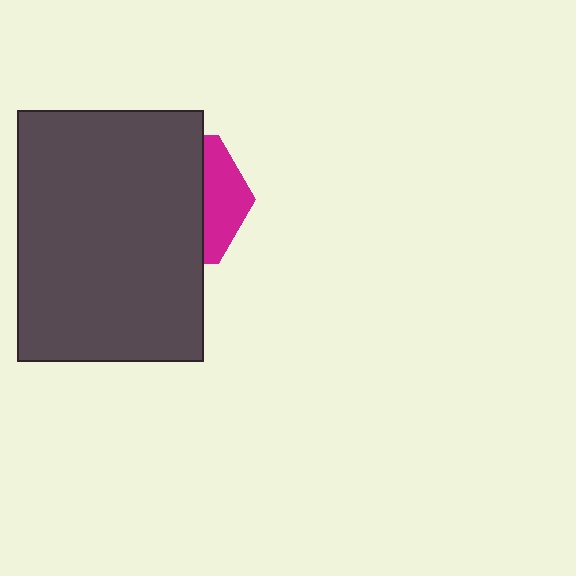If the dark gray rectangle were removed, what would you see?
You would see the complete magenta hexagon.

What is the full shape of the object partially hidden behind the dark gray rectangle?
The partially hidden object is a magenta hexagon.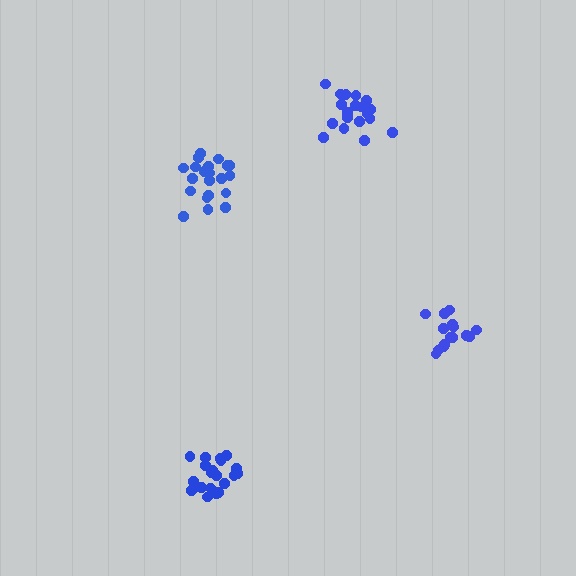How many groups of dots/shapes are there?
There are 4 groups.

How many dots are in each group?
Group 1: 21 dots, Group 2: 19 dots, Group 3: 15 dots, Group 4: 21 dots (76 total).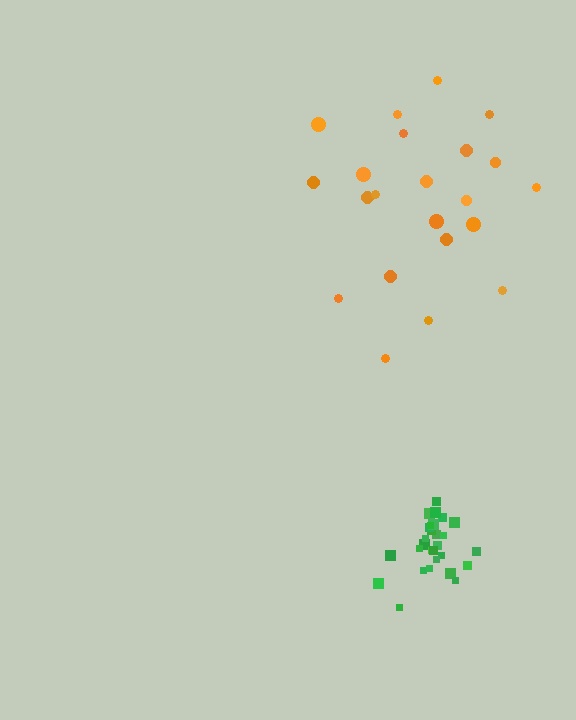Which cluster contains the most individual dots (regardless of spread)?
Green (28).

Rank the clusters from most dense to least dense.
green, orange.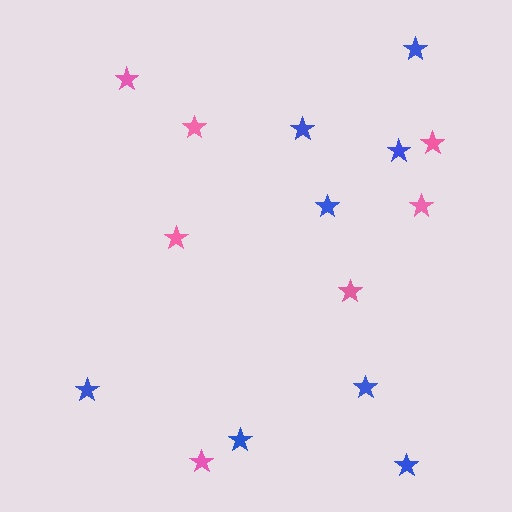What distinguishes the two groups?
There are 2 groups: one group of pink stars (7) and one group of blue stars (8).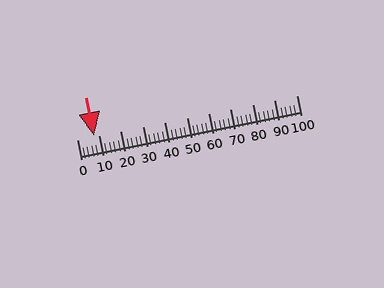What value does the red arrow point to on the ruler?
The red arrow points to approximately 8.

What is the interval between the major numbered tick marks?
The major tick marks are spaced 10 units apart.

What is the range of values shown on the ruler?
The ruler shows values from 0 to 100.